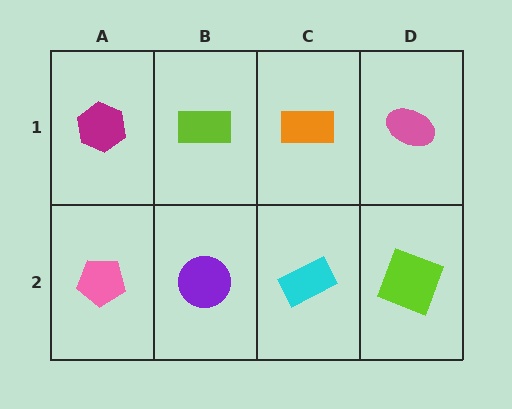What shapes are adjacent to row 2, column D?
A pink ellipse (row 1, column D), a cyan rectangle (row 2, column C).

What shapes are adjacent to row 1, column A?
A pink pentagon (row 2, column A), a lime rectangle (row 1, column B).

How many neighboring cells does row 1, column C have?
3.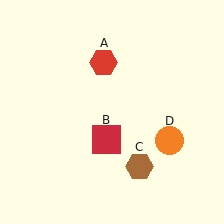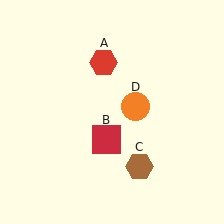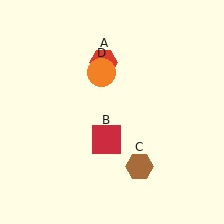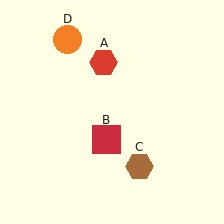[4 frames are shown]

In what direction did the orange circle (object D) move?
The orange circle (object D) moved up and to the left.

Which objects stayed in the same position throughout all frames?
Red hexagon (object A) and red square (object B) and brown hexagon (object C) remained stationary.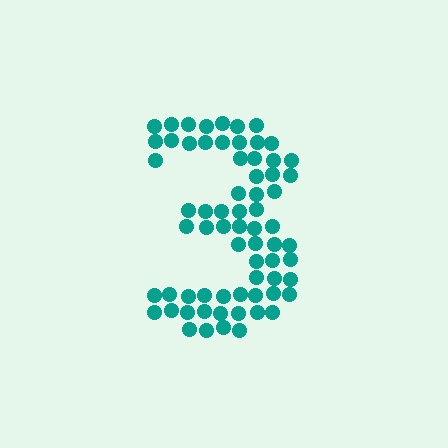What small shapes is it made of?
It is made of small circles.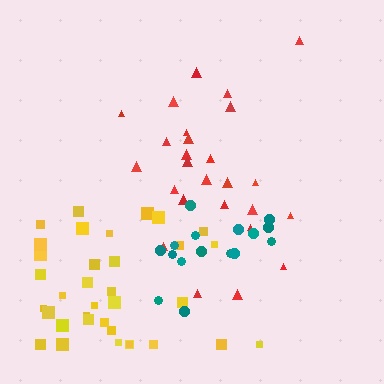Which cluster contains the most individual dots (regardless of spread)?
Yellow (35).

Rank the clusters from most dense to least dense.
teal, yellow, red.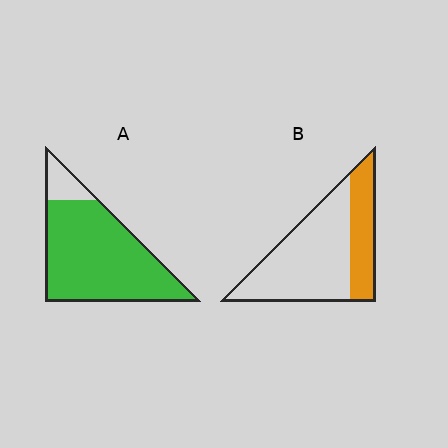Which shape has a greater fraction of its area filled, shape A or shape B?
Shape A.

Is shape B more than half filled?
No.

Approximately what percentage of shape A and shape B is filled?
A is approximately 90% and B is approximately 30%.